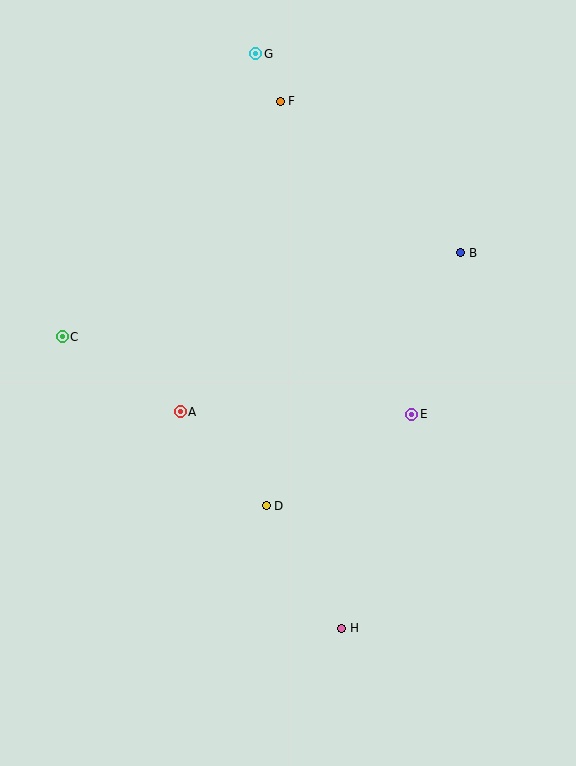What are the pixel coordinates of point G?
Point G is at (256, 54).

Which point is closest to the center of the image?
Point A at (180, 412) is closest to the center.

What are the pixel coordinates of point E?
Point E is at (412, 414).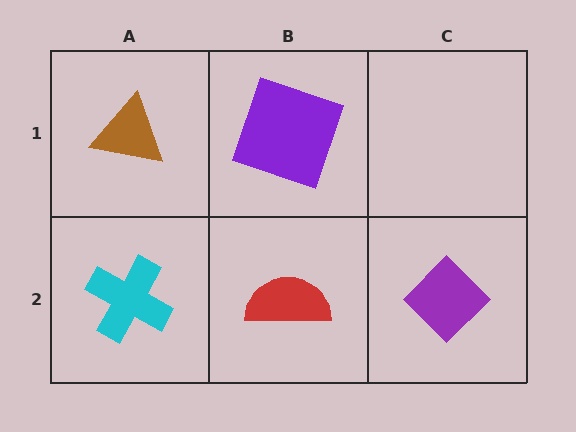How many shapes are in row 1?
2 shapes.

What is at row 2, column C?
A purple diamond.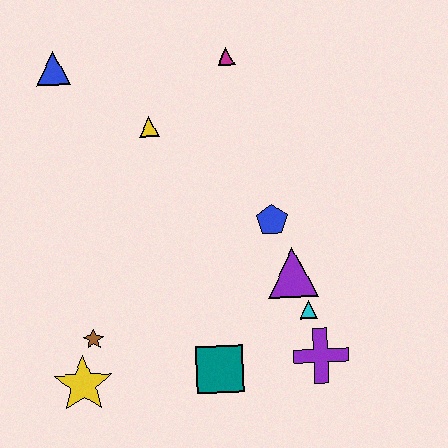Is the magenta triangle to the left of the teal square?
No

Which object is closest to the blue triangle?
The yellow triangle is closest to the blue triangle.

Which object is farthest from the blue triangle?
The purple cross is farthest from the blue triangle.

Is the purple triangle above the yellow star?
Yes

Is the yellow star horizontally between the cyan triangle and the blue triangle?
Yes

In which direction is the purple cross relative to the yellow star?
The purple cross is to the right of the yellow star.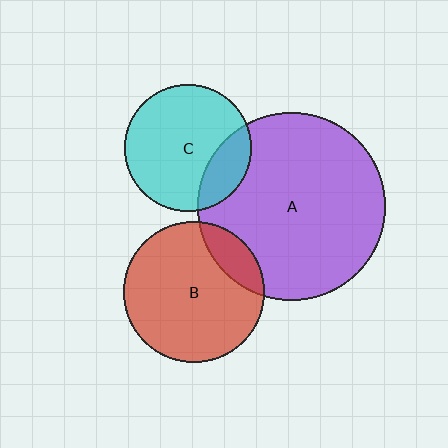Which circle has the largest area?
Circle A (purple).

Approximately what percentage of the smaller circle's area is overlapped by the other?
Approximately 15%.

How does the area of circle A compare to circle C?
Approximately 2.2 times.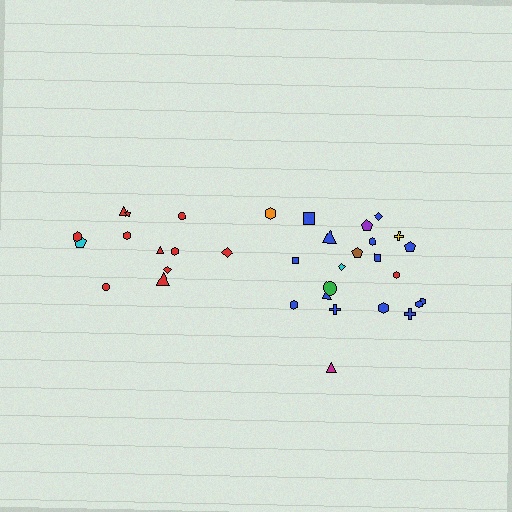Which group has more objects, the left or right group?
The right group.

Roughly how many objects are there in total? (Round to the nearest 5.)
Roughly 35 objects in total.